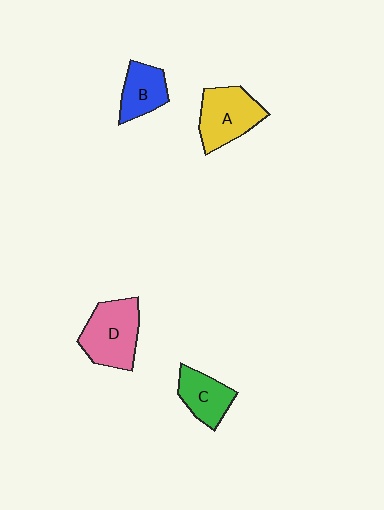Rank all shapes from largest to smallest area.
From largest to smallest: D (pink), A (yellow), C (green), B (blue).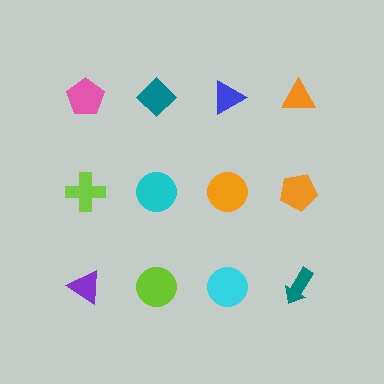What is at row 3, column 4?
A teal arrow.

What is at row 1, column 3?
A blue triangle.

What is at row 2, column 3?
An orange circle.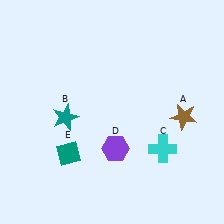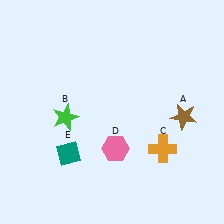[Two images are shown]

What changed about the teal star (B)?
In Image 1, B is teal. In Image 2, it changed to green.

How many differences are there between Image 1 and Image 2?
There are 3 differences between the two images.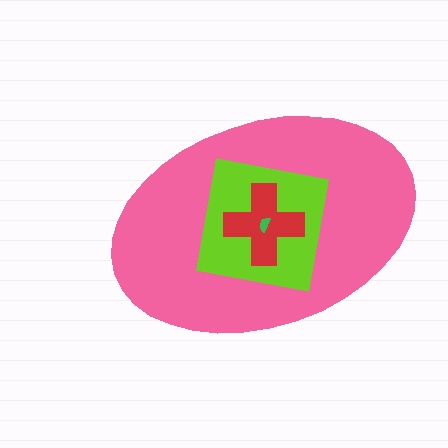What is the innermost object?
The green semicircle.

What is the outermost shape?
The pink ellipse.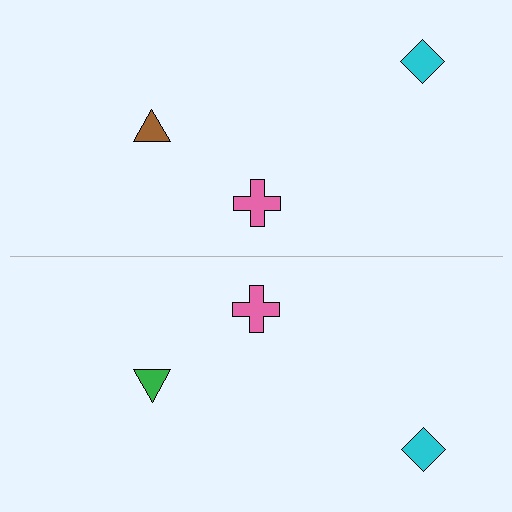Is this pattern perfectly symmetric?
No, the pattern is not perfectly symmetric. The green triangle on the bottom side breaks the symmetry — its mirror counterpart is brown.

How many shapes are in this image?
There are 6 shapes in this image.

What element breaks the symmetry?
The green triangle on the bottom side breaks the symmetry — its mirror counterpart is brown.